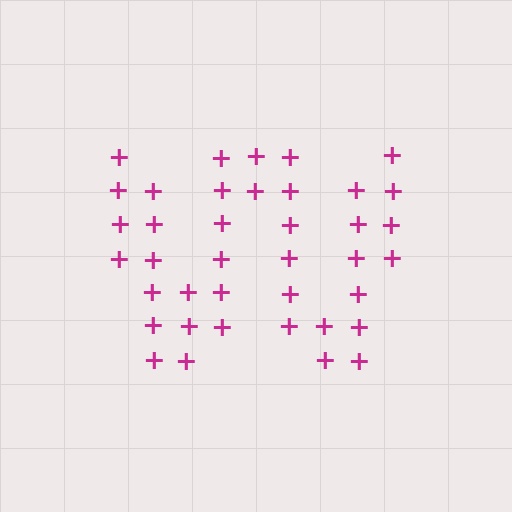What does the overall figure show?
The overall figure shows the letter W.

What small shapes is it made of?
It is made of small plus signs.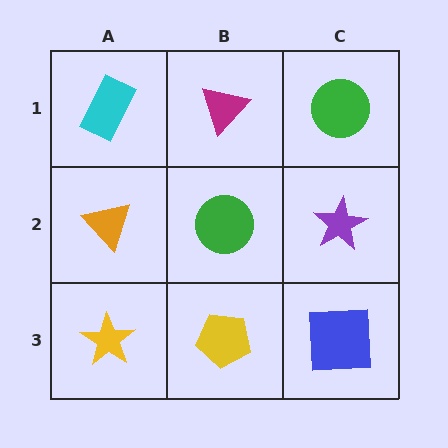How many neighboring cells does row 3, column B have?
3.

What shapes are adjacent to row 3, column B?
A green circle (row 2, column B), a yellow star (row 3, column A), a blue square (row 3, column C).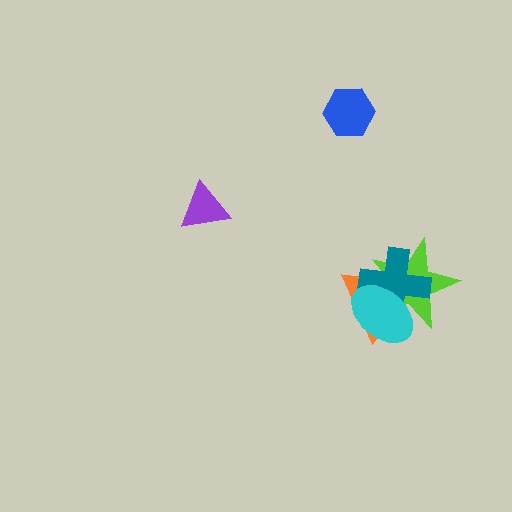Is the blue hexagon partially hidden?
No, no other shape covers it.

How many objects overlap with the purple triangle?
0 objects overlap with the purple triangle.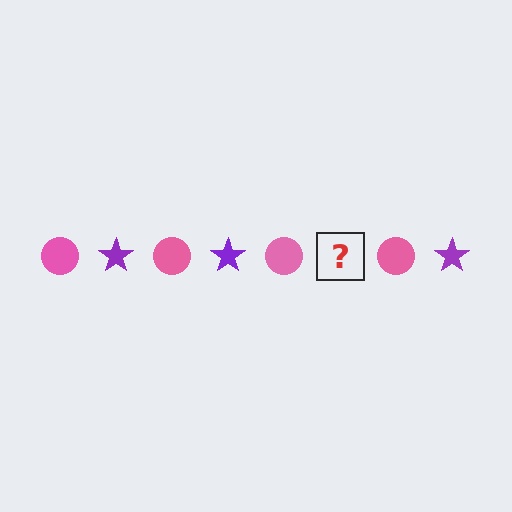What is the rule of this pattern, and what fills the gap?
The rule is that the pattern alternates between pink circle and purple star. The gap should be filled with a purple star.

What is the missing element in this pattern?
The missing element is a purple star.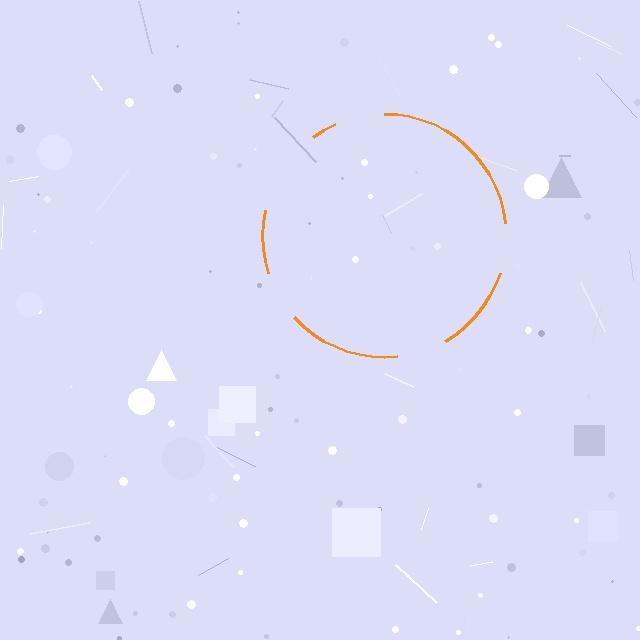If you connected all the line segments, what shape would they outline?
They would outline a circle.